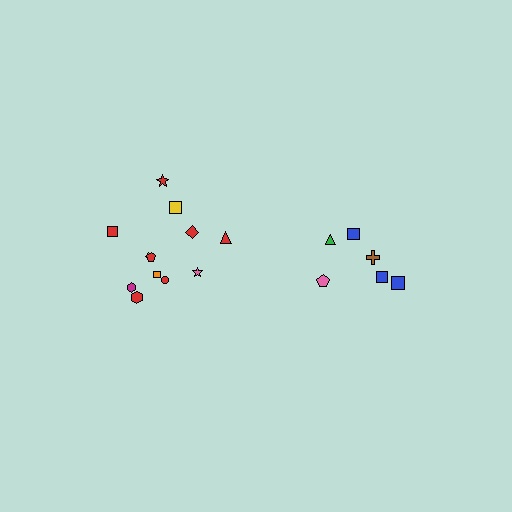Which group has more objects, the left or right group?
The left group.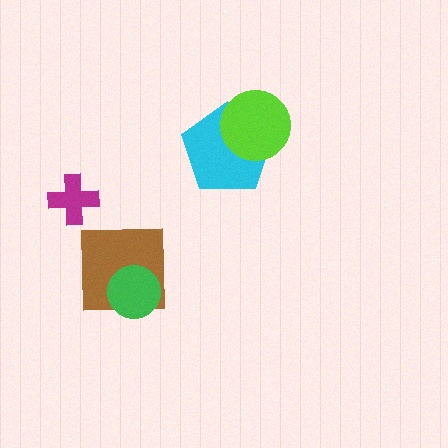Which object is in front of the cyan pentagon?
The lime circle is in front of the cyan pentagon.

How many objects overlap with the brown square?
1 object overlaps with the brown square.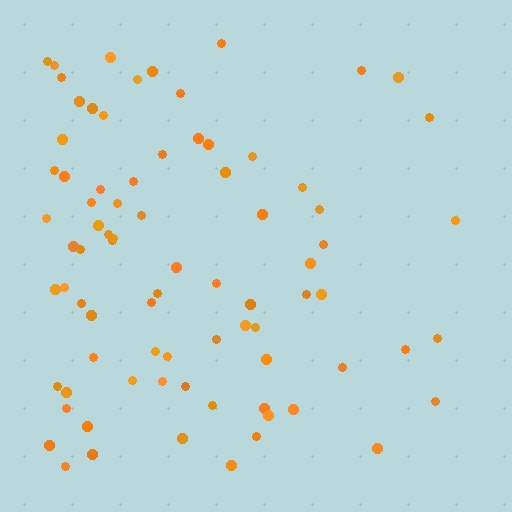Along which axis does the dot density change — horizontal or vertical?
Horizontal.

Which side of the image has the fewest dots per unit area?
The right.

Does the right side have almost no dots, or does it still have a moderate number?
Still a moderate number, just noticeably fewer than the left.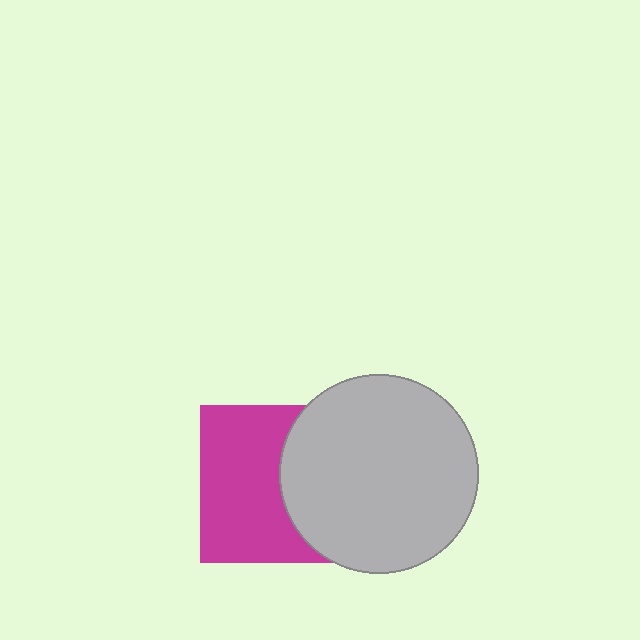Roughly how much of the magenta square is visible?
About half of it is visible (roughly 58%).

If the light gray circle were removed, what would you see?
You would see the complete magenta square.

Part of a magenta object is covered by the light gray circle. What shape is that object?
It is a square.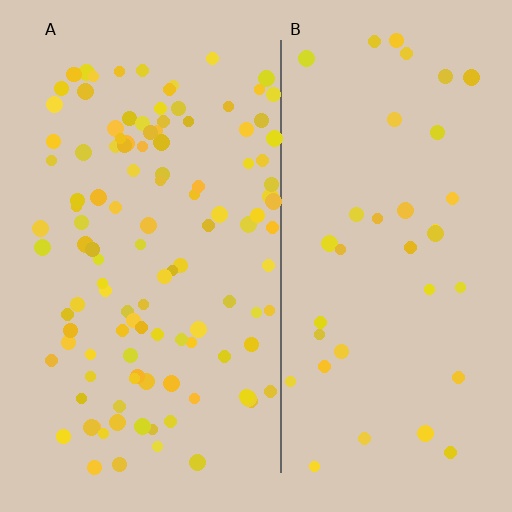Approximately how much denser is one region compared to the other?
Approximately 3.1× — region A over region B.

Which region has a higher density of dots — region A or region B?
A (the left).